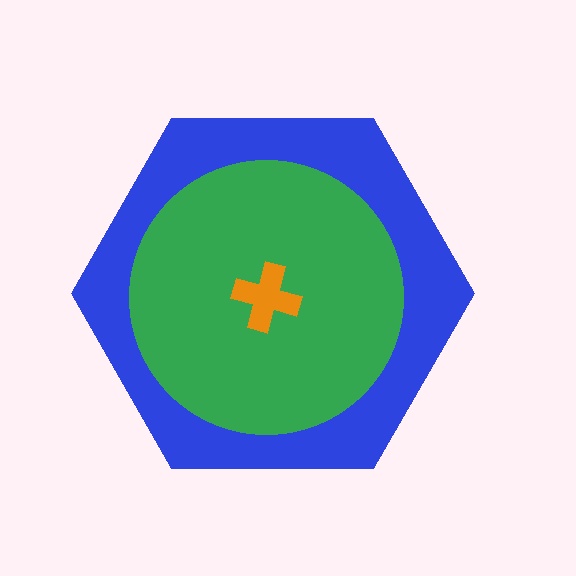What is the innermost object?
The orange cross.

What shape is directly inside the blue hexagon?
The green circle.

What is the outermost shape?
The blue hexagon.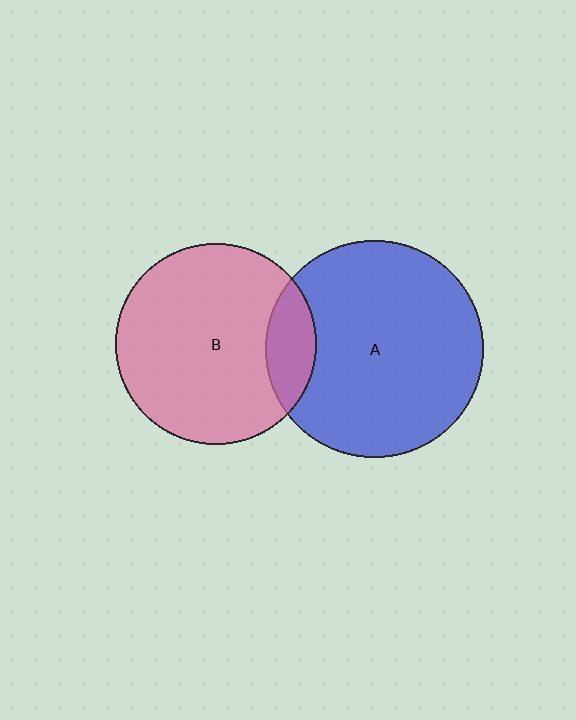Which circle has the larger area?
Circle A (blue).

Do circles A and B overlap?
Yes.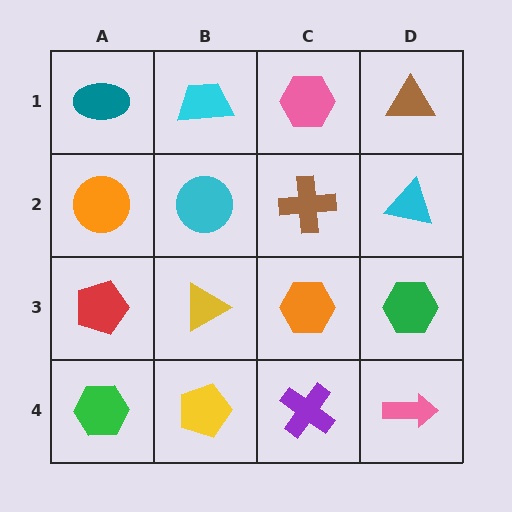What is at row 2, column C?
A brown cross.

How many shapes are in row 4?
4 shapes.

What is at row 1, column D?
A brown triangle.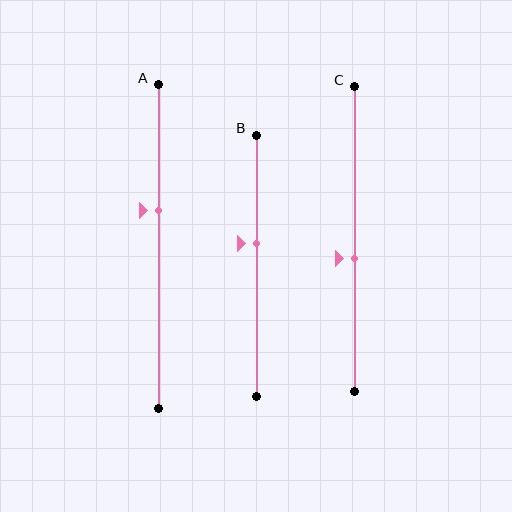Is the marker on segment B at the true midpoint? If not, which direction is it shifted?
No, the marker on segment B is shifted upward by about 8% of the segment length.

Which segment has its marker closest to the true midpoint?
Segment C has its marker closest to the true midpoint.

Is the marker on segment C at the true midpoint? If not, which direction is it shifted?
No, the marker on segment C is shifted downward by about 6% of the segment length.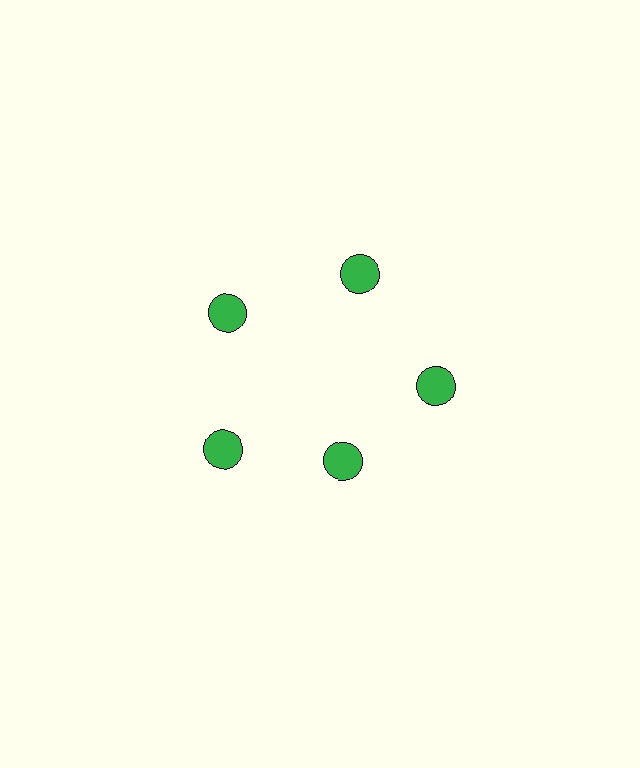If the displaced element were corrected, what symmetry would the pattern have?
It would have 5-fold rotational symmetry — the pattern would map onto itself every 72 degrees.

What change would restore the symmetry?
The symmetry would be restored by moving it outward, back onto the ring so that all 5 circles sit at equal angles and equal distance from the center.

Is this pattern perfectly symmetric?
No. The 5 green circles are arranged in a ring, but one element near the 5 o'clock position is pulled inward toward the center, breaking the 5-fold rotational symmetry.